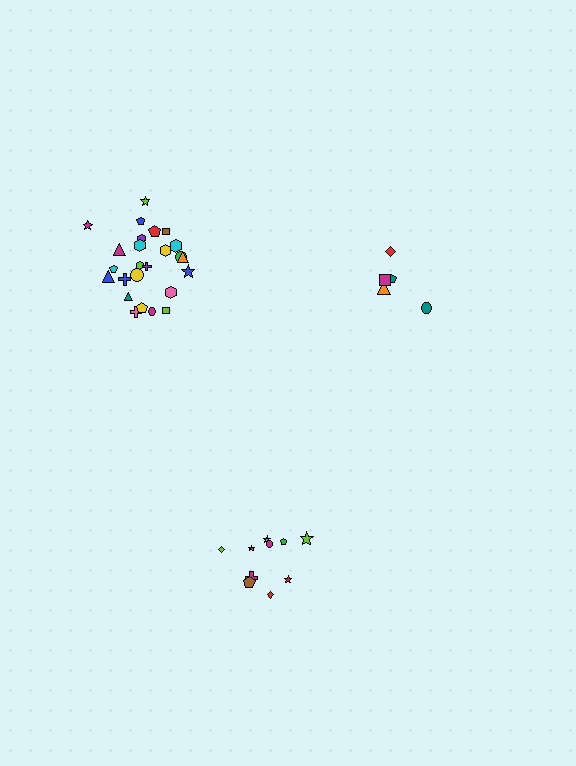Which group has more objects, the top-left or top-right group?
The top-left group.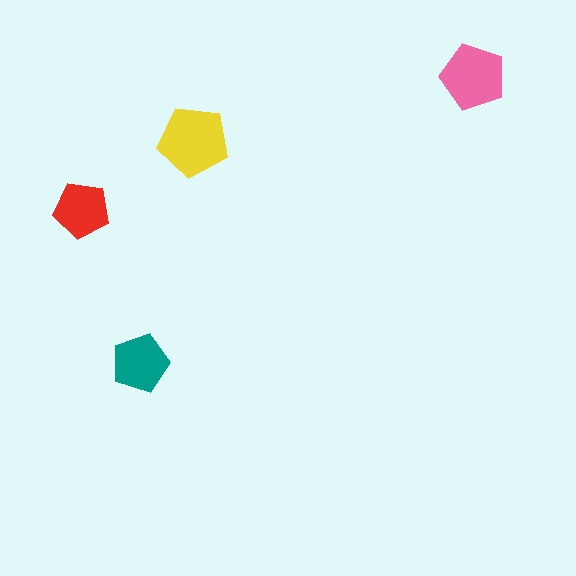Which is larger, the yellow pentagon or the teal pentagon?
The yellow one.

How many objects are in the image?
There are 4 objects in the image.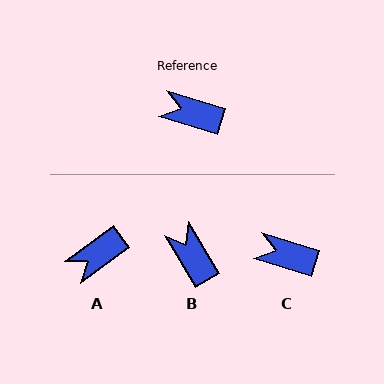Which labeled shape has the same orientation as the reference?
C.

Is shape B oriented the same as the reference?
No, it is off by about 42 degrees.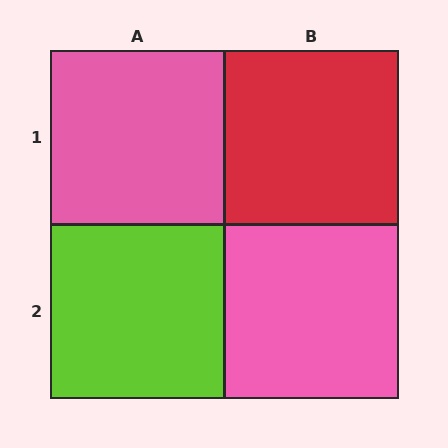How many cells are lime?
1 cell is lime.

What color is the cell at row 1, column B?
Red.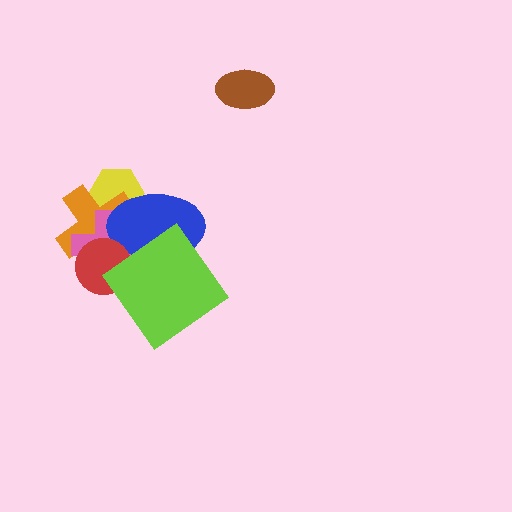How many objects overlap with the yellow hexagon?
3 objects overlap with the yellow hexagon.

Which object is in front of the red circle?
The lime diamond is in front of the red circle.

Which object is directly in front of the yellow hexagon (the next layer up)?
The orange cross is directly in front of the yellow hexagon.